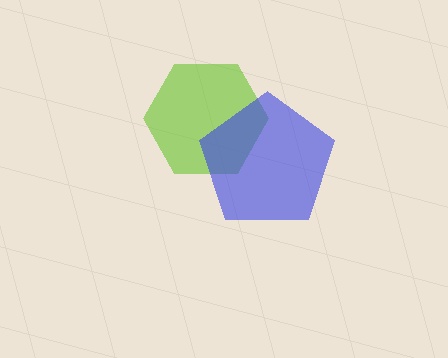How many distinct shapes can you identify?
There are 2 distinct shapes: a lime hexagon, a blue pentagon.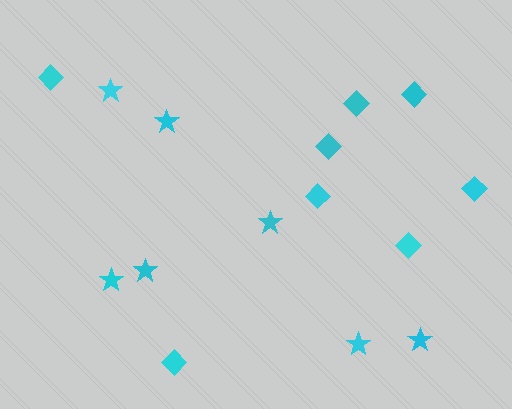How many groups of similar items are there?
There are 2 groups: one group of diamonds (8) and one group of stars (7).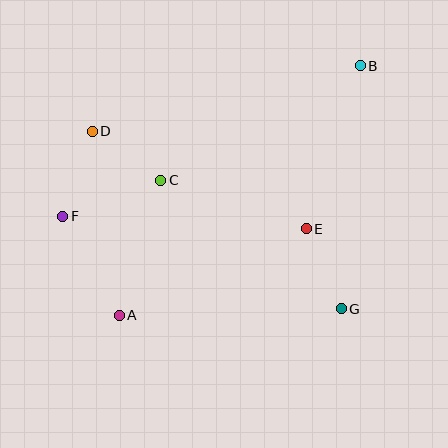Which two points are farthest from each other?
Points A and B are farthest from each other.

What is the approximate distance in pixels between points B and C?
The distance between B and C is approximately 230 pixels.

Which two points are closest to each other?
Points C and D are closest to each other.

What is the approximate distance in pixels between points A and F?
The distance between A and F is approximately 114 pixels.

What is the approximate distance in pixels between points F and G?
The distance between F and G is approximately 294 pixels.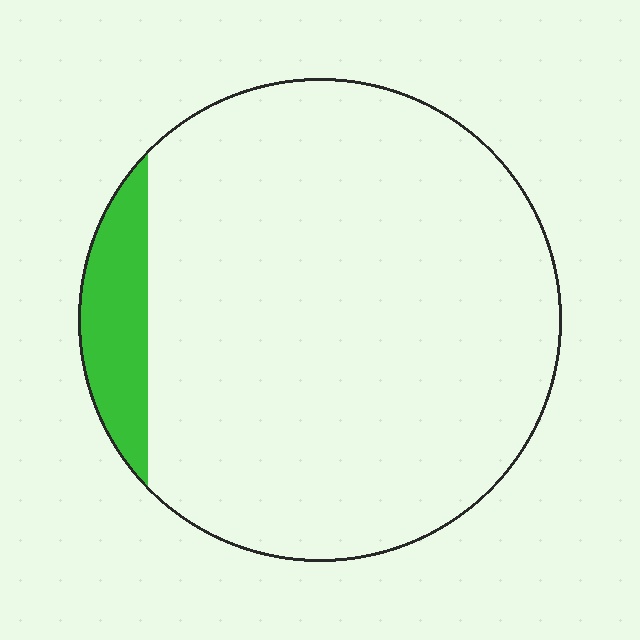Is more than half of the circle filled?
No.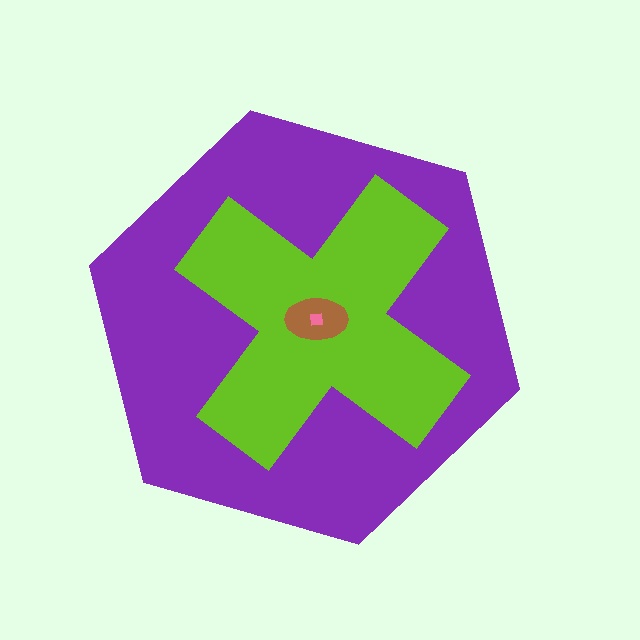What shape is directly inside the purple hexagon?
The lime cross.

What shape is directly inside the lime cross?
The brown ellipse.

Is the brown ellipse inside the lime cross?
Yes.